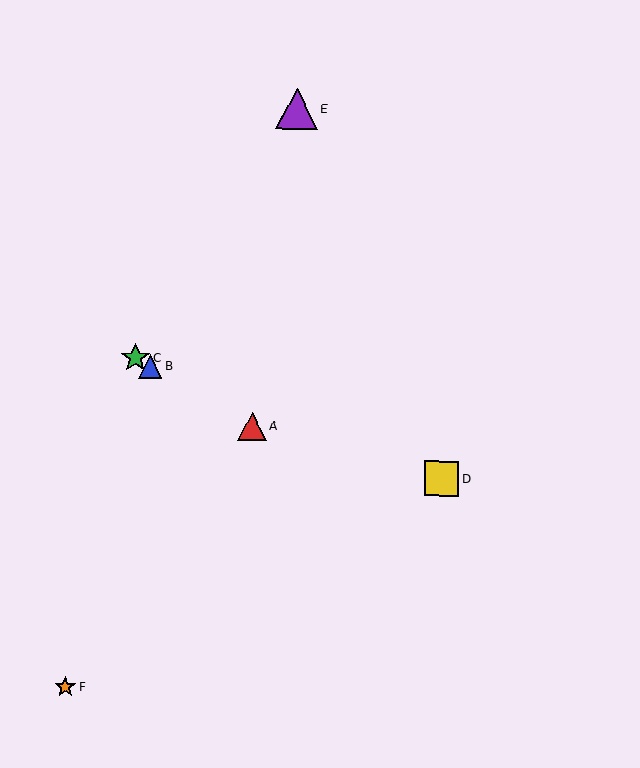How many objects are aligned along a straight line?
3 objects (A, B, C) are aligned along a straight line.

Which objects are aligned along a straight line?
Objects A, B, C are aligned along a straight line.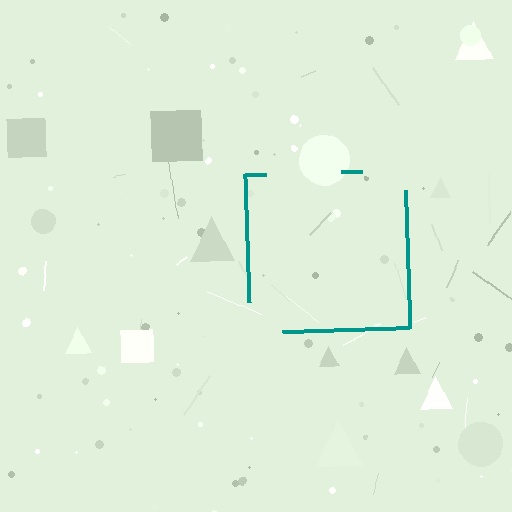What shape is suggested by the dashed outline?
The dashed outline suggests a square.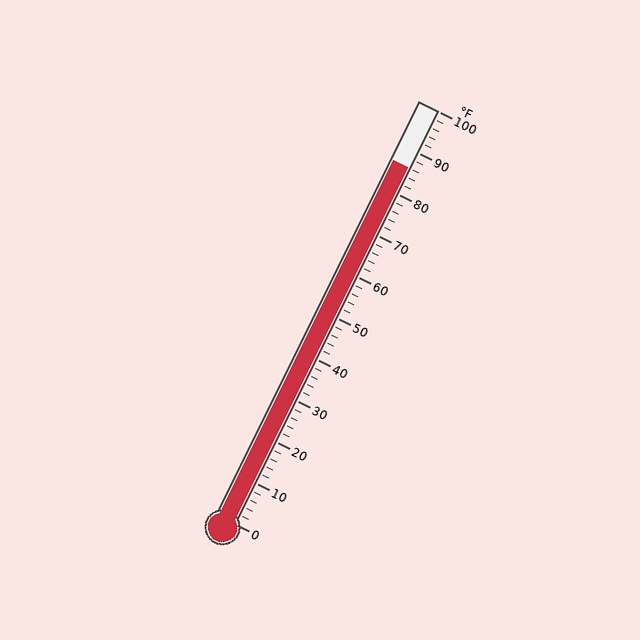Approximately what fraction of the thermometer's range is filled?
The thermometer is filled to approximately 85% of its range.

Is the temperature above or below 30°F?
The temperature is above 30°F.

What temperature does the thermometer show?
The thermometer shows approximately 86°F.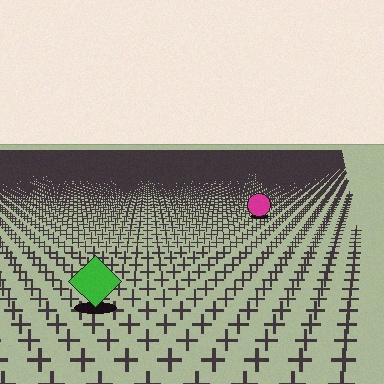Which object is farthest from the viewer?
The magenta circle is farthest from the viewer. It appears smaller and the ground texture around it is denser.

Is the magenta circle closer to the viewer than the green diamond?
No. The green diamond is closer — you can tell from the texture gradient: the ground texture is coarser near it.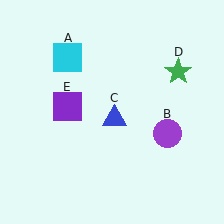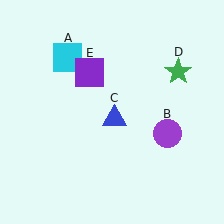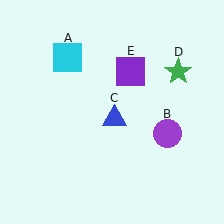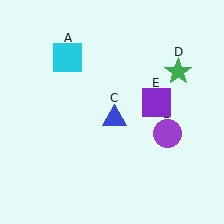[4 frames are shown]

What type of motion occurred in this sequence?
The purple square (object E) rotated clockwise around the center of the scene.